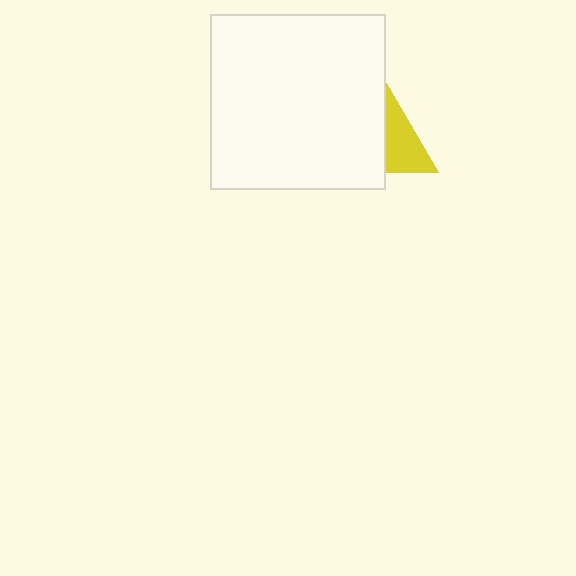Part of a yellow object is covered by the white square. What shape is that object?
It is a triangle.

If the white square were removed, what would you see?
You would see the complete yellow triangle.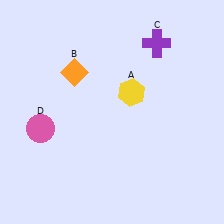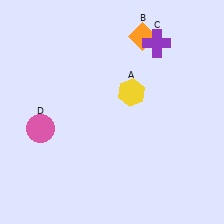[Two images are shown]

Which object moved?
The orange diamond (B) moved right.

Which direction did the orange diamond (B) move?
The orange diamond (B) moved right.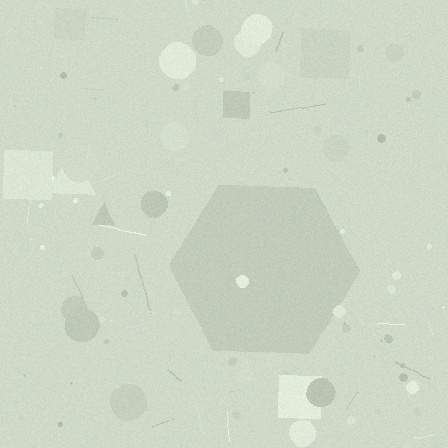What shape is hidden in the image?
A hexagon is hidden in the image.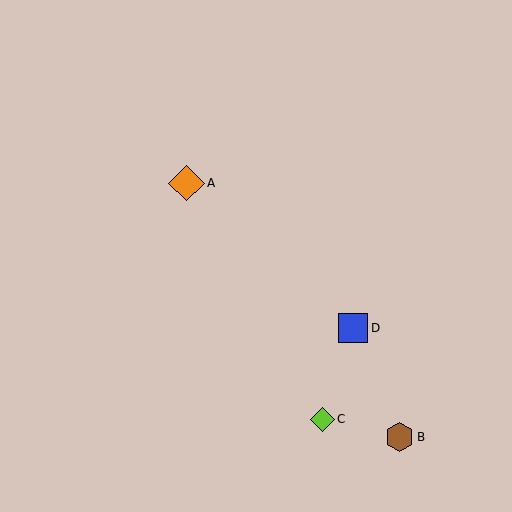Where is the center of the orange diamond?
The center of the orange diamond is at (186, 183).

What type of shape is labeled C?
Shape C is a lime diamond.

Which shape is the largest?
The orange diamond (labeled A) is the largest.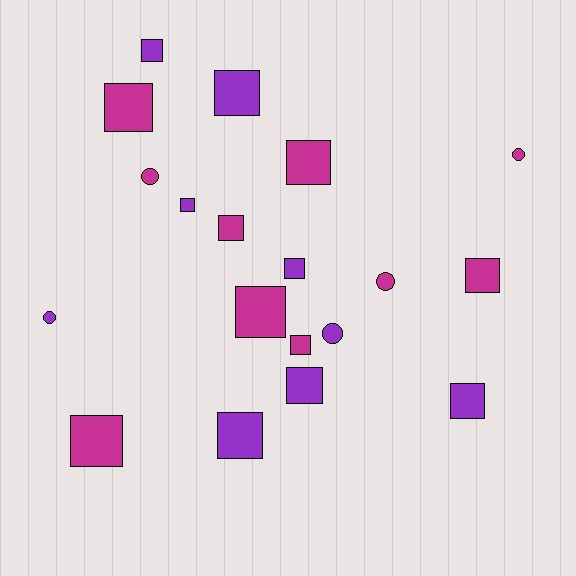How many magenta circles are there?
There are 3 magenta circles.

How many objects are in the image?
There are 19 objects.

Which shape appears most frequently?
Square, with 14 objects.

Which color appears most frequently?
Magenta, with 10 objects.